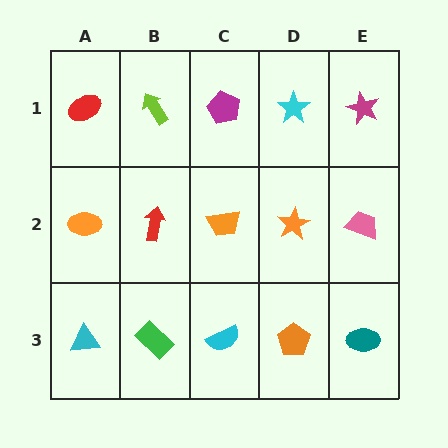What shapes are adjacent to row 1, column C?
An orange trapezoid (row 2, column C), a lime arrow (row 1, column B), a cyan star (row 1, column D).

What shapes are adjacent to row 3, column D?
An orange star (row 2, column D), a cyan semicircle (row 3, column C), a teal ellipse (row 3, column E).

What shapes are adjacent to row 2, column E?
A magenta star (row 1, column E), a teal ellipse (row 3, column E), an orange star (row 2, column D).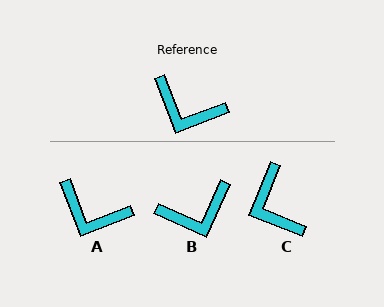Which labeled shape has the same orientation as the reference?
A.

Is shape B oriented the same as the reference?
No, it is off by about 45 degrees.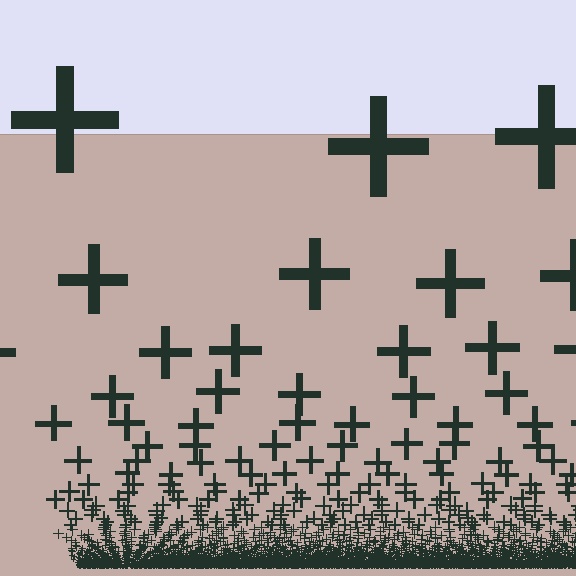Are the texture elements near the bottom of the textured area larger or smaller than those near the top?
Smaller. The gradient is inverted — elements near the bottom are smaller and denser.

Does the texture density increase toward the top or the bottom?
Density increases toward the bottom.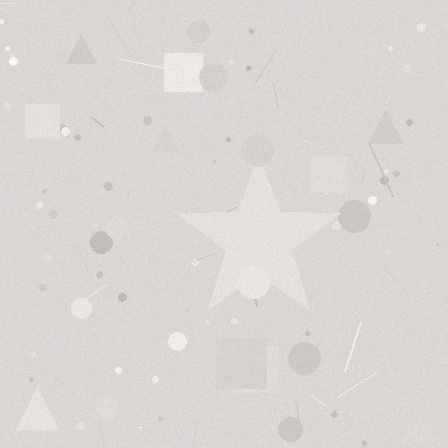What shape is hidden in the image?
A star is hidden in the image.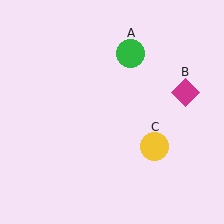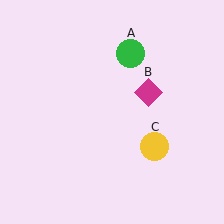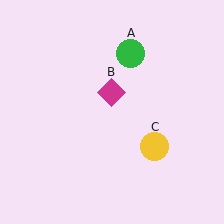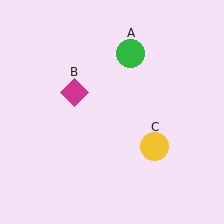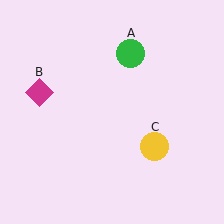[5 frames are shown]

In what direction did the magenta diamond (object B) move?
The magenta diamond (object B) moved left.